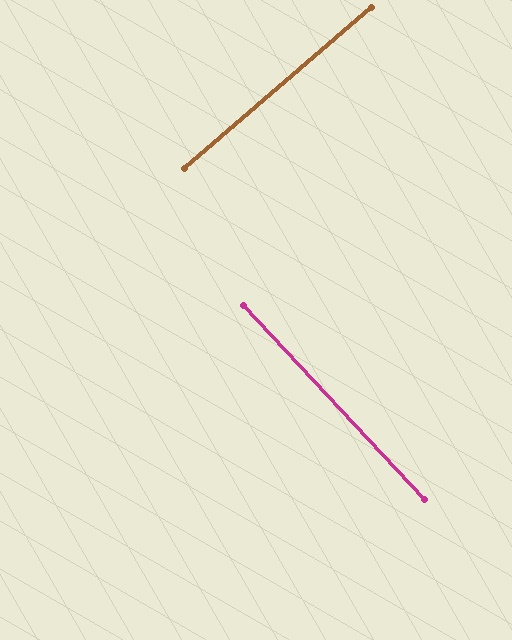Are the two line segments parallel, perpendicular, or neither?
Perpendicular — they meet at approximately 88°.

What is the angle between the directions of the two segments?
Approximately 88 degrees.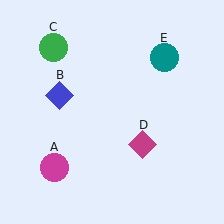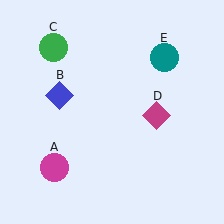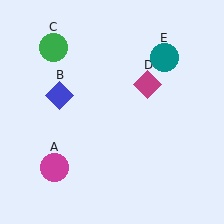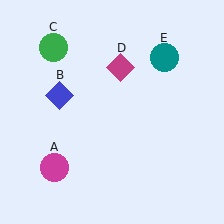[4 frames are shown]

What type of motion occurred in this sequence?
The magenta diamond (object D) rotated counterclockwise around the center of the scene.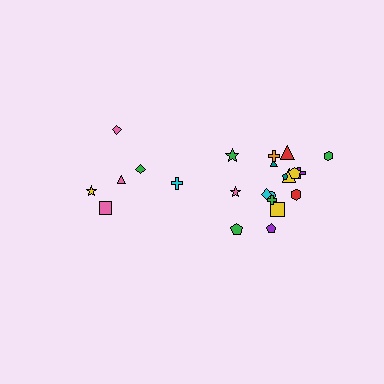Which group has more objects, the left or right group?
The right group.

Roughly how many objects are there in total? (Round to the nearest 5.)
Roughly 25 objects in total.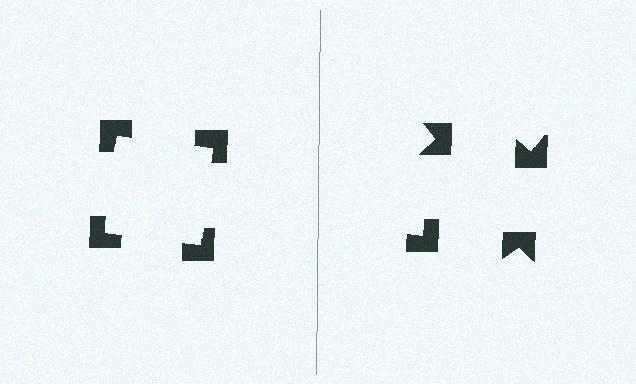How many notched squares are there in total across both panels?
8 — 4 on each side.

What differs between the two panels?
The notched squares are positioned identically on both sides; only the wedge orientations differ. On the left they align to a square; on the right they are misaligned.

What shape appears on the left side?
An illusory square.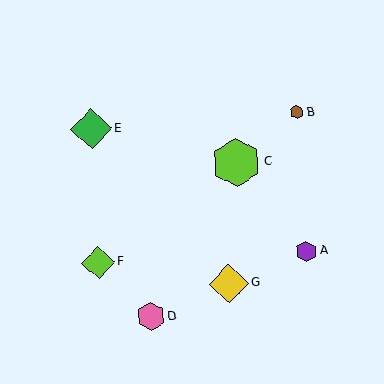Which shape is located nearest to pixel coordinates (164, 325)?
The pink hexagon (labeled D) at (151, 317) is nearest to that location.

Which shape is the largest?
The lime hexagon (labeled C) is the largest.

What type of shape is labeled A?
Shape A is a purple hexagon.